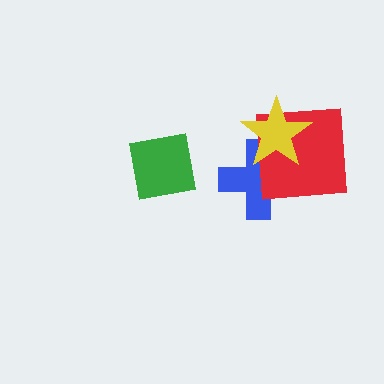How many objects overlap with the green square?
0 objects overlap with the green square.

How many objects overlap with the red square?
2 objects overlap with the red square.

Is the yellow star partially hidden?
No, no other shape covers it.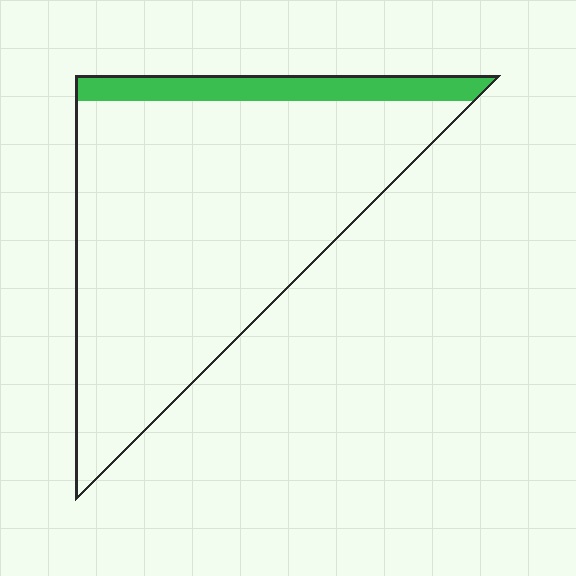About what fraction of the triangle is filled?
About one eighth (1/8).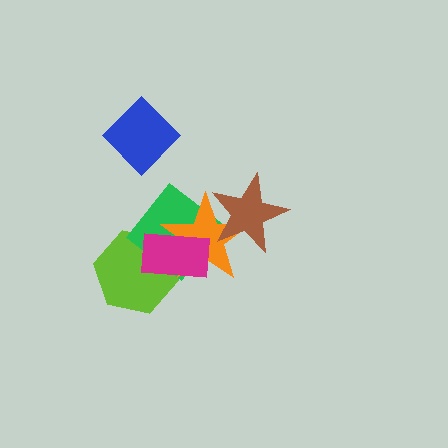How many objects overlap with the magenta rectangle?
3 objects overlap with the magenta rectangle.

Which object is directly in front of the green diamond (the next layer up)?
The orange star is directly in front of the green diamond.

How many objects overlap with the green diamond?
3 objects overlap with the green diamond.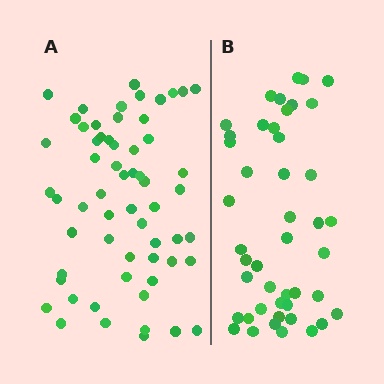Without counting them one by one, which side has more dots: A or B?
Region A (the left region) has more dots.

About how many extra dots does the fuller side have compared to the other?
Region A has approximately 15 more dots than region B.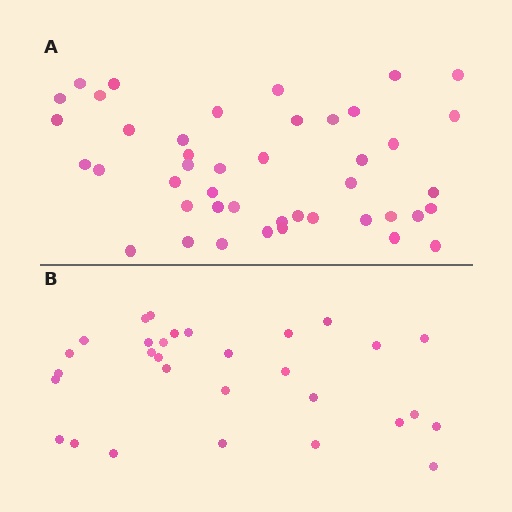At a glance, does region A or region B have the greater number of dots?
Region A (the top region) has more dots.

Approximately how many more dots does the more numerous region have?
Region A has approximately 15 more dots than region B.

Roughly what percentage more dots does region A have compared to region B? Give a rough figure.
About 45% more.